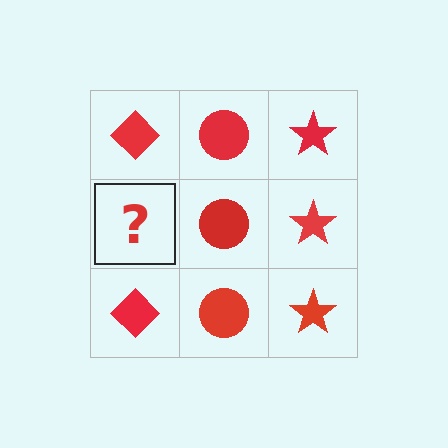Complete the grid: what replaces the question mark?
The question mark should be replaced with a red diamond.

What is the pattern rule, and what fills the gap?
The rule is that each column has a consistent shape. The gap should be filled with a red diamond.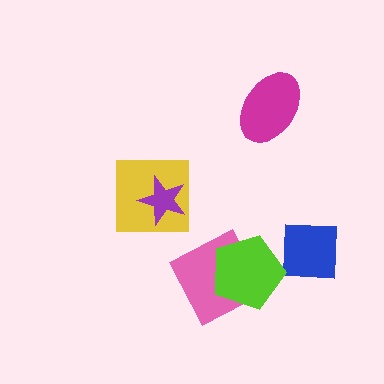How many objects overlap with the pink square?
1 object overlaps with the pink square.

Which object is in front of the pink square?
The lime pentagon is in front of the pink square.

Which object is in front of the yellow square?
The purple star is in front of the yellow square.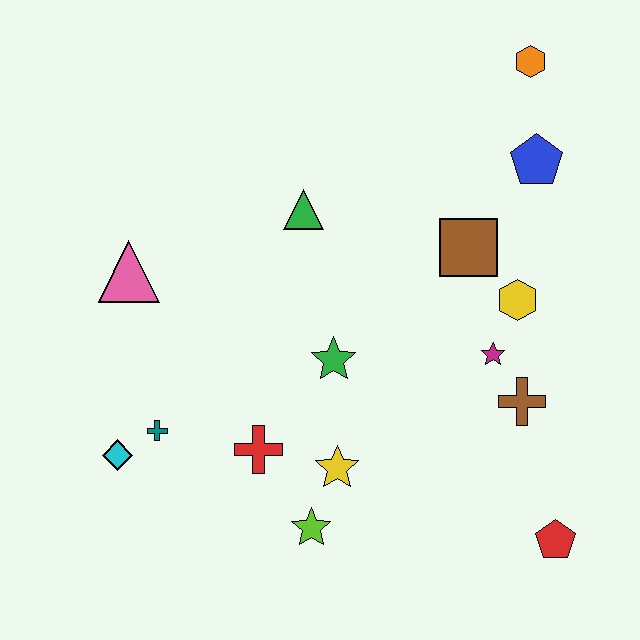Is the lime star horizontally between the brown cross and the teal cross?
Yes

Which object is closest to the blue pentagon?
The orange hexagon is closest to the blue pentagon.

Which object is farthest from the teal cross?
The orange hexagon is farthest from the teal cross.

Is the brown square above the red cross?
Yes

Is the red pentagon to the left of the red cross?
No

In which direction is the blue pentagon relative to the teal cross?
The blue pentagon is to the right of the teal cross.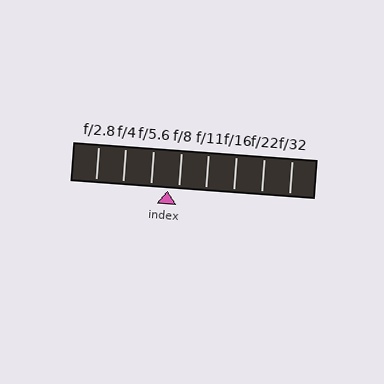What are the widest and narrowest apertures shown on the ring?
The widest aperture shown is f/2.8 and the narrowest is f/32.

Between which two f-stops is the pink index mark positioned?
The index mark is between f/5.6 and f/8.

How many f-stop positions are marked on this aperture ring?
There are 8 f-stop positions marked.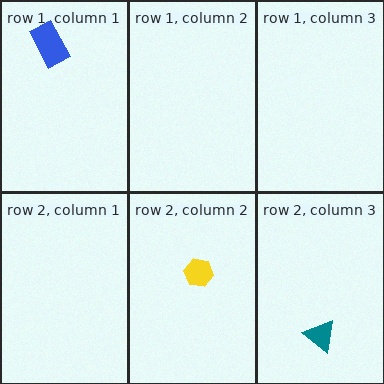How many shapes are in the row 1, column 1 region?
1.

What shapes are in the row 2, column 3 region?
The teal triangle.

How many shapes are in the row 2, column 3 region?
1.